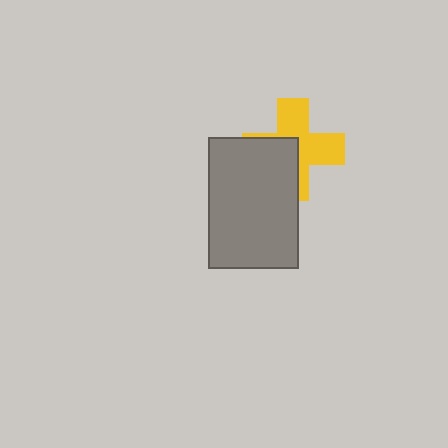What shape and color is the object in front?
The object in front is a gray rectangle.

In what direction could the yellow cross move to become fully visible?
The yellow cross could move toward the upper-right. That would shift it out from behind the gray rectangle entirely.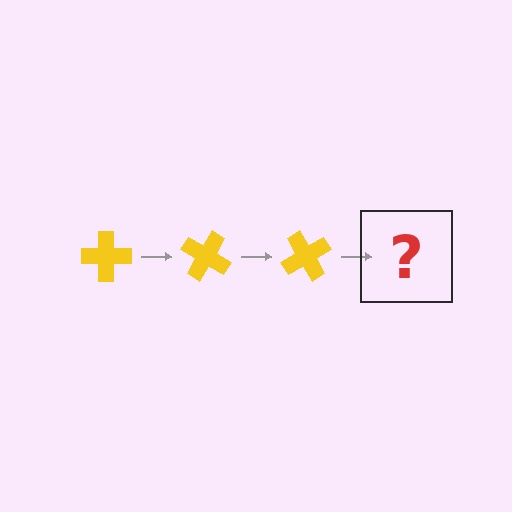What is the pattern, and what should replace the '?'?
The pattern is that the cross rotates 30 degrees each step. The '?' should be a yellow cross rotated 90 degrees.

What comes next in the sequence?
The next element should be a yellow cross rotated 90 degrees.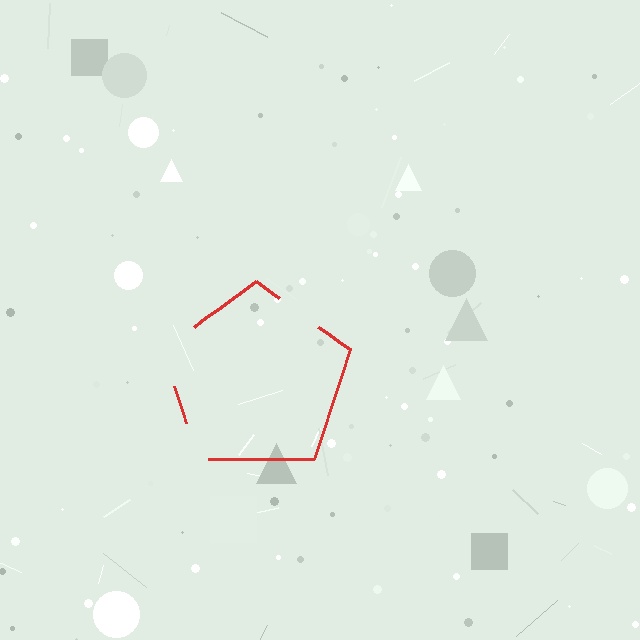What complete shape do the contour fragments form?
The contour fragments form a pentagon.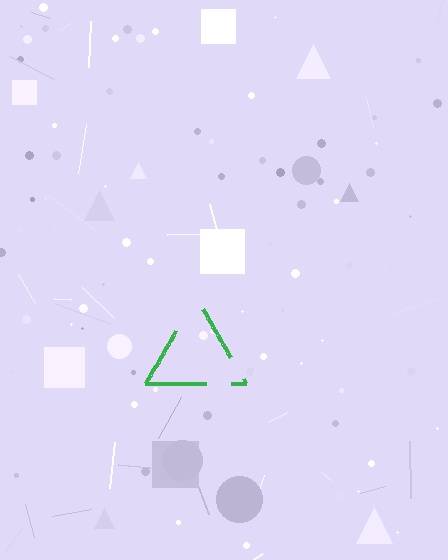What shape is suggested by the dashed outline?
The dashed outline suggests a triangle.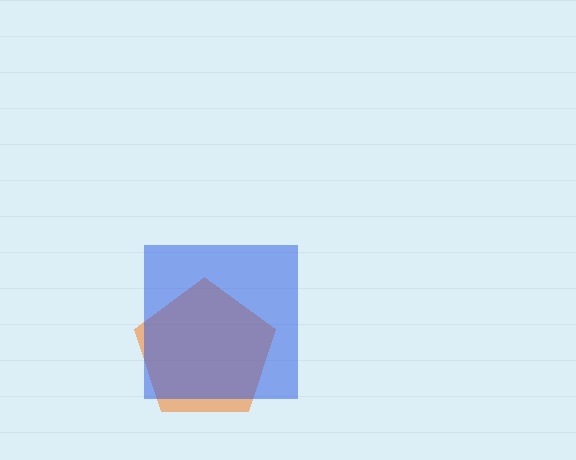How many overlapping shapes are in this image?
There are 2 overlapping shapes in the image.